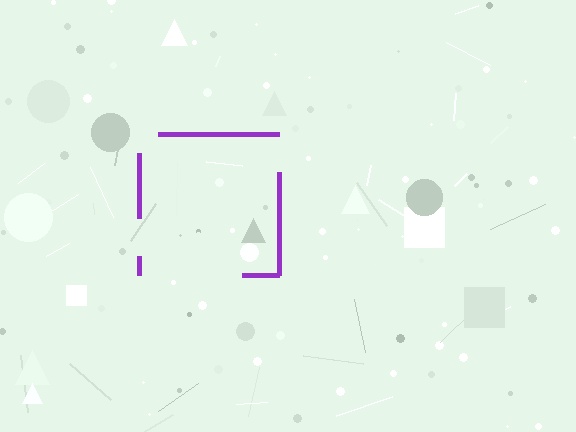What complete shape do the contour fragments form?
The contour fragments form a square.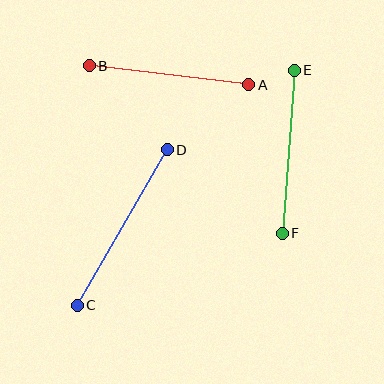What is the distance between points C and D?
The distance is approximately 179 pixels.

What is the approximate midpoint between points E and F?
The midpoint is at approximately (288, 152) pixels.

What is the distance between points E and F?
The distance is approximately 164 pixels.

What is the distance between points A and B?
The distance is approximately 161 pixels.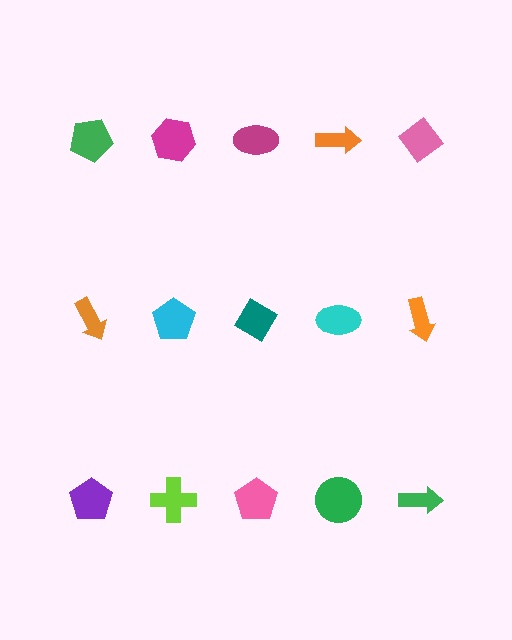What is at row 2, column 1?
An orange arrow.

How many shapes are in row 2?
5 shapes.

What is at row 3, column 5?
A green arrow.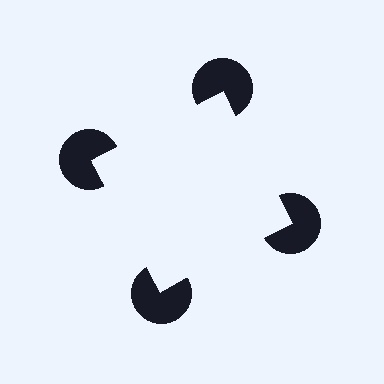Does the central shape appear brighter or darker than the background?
It typically appears slightly brighter than the background, even though no actual brightness change is drawn.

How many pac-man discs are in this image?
There are 4 — one at each vertex of the illusory square.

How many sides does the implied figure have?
4 sides.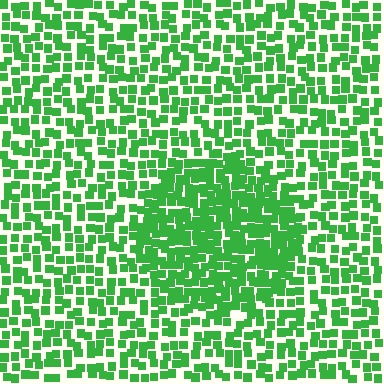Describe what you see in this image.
The image contains small green elements arranged at two different densities. A circle-shaped region is visible where the elements are more densely packed than the surrounding area.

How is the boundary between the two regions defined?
The boundary is defined by a change in element density (approximately 1.8x ratio). All elements are the same color, size, and shape.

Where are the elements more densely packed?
The elements are more densely packed inside the circle boundary.